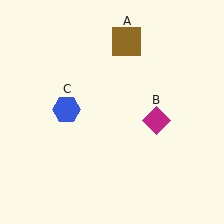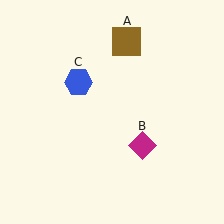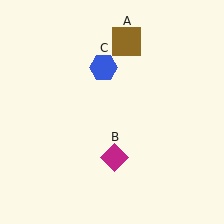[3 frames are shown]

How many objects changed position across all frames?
2 objects changed position: magenta diamond (object B), blue hexagon (object C).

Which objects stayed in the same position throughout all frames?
Brown square (object A) remained stationary.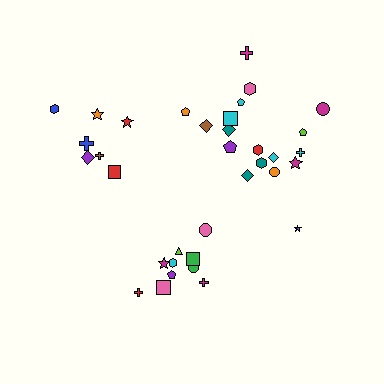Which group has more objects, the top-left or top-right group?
The top-right group.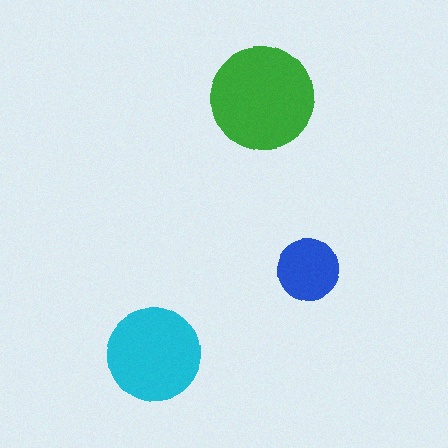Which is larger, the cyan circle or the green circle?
The green one.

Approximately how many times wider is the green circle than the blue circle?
About 1.5 times wider.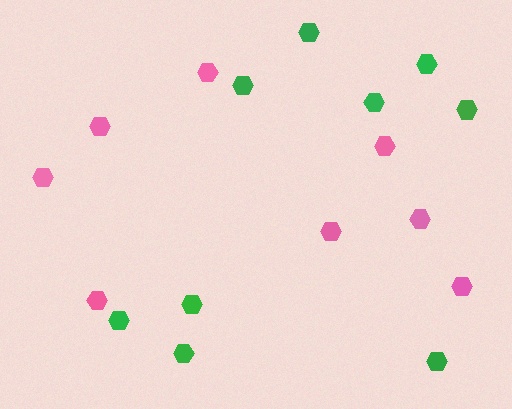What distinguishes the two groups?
There are 2 groups: one group of green hexagons (9) and one group of pink hexagons (8).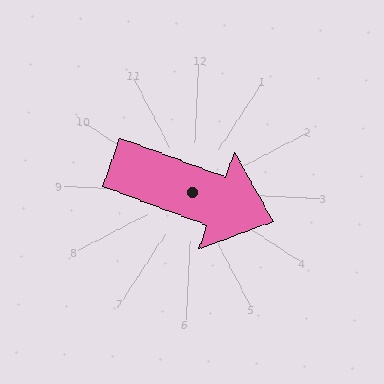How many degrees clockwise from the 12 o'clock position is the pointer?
Approximately 107 degrees.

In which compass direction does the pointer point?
East.